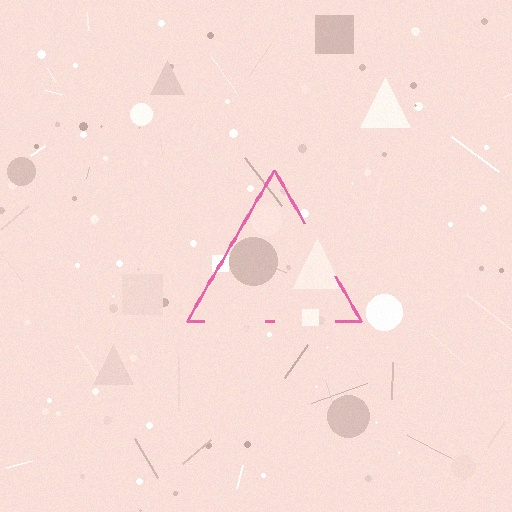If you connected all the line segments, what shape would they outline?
They would outline a triangle.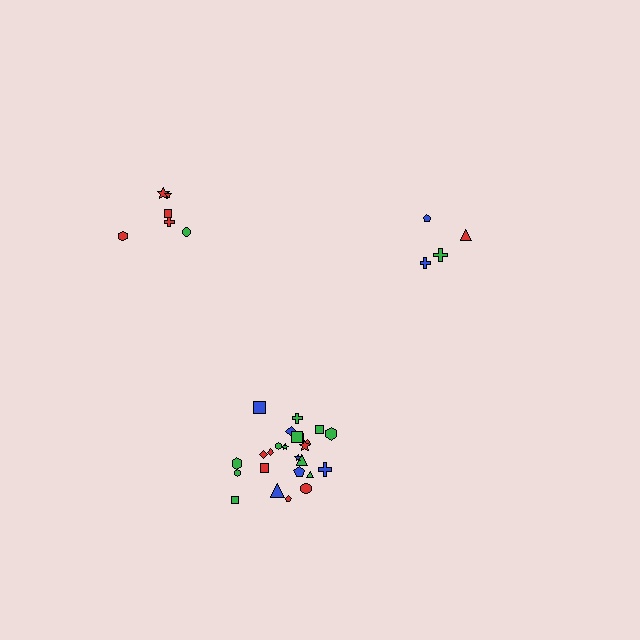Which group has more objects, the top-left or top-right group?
The top-left group.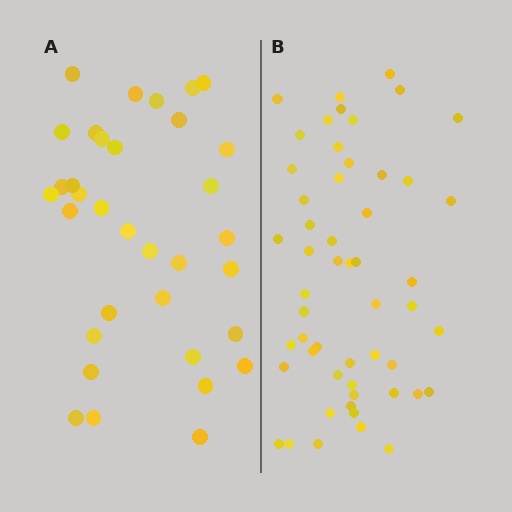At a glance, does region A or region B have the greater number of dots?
Region B (the right region) has more dots.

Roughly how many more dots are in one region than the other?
Region B has approximately 20 more dots than region A.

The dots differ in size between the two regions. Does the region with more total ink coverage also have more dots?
No. Region A has more total ink coverage because its dots are larger, but region B actually contains more individual dots. Total area can be misleading — the number of items is what matters here.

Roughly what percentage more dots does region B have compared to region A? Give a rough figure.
About 55% more.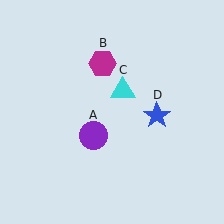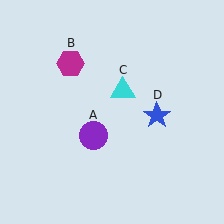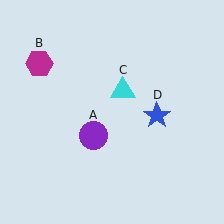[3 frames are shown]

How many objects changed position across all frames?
1 object changed position: magenta hexagon (object B).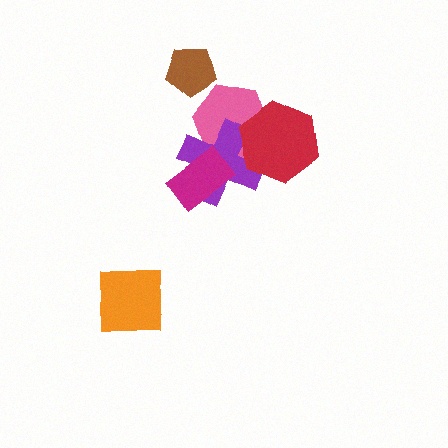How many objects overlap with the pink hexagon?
2 objects overlap with the pink hexagon.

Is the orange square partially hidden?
No, no other shape covers it.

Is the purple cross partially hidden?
Yes, it is partially covered by another shape.